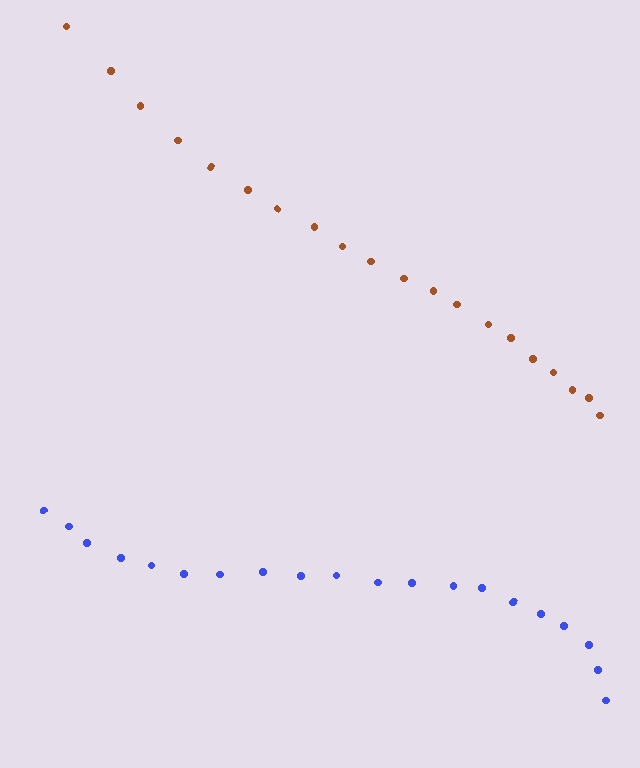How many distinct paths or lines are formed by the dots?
There are 2 distinct paths.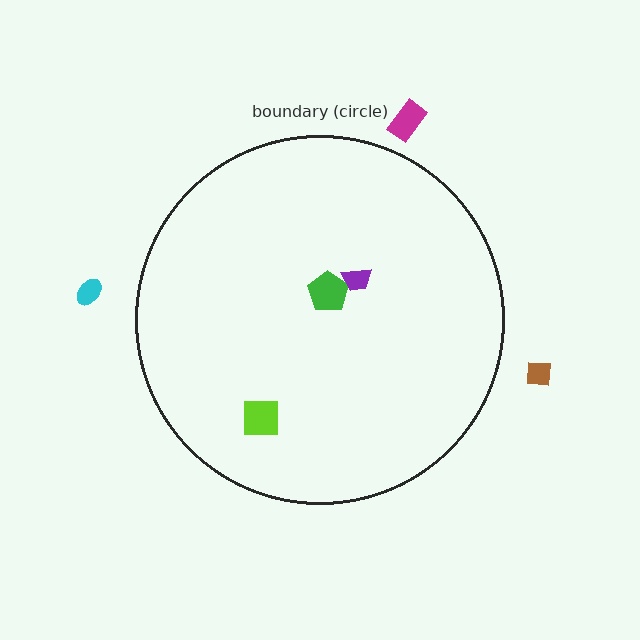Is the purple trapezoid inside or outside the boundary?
Inside.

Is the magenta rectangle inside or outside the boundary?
Outside.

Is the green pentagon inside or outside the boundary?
Inside.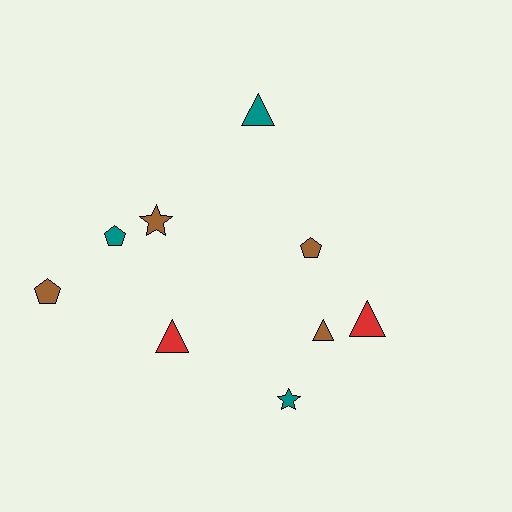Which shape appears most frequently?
Triangle, with 4 objects.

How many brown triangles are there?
There is 1 brown triangle.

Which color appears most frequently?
Brown, with 4 objects.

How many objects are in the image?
There are 9 objects.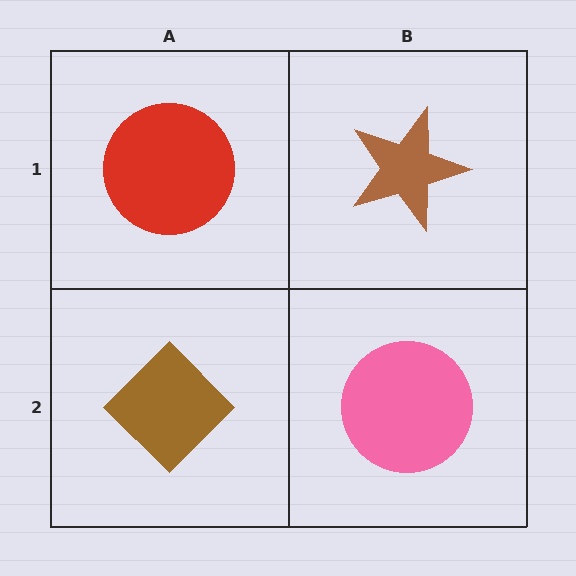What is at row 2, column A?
A brown diamond.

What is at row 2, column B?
A pink circle.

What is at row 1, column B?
A brown star.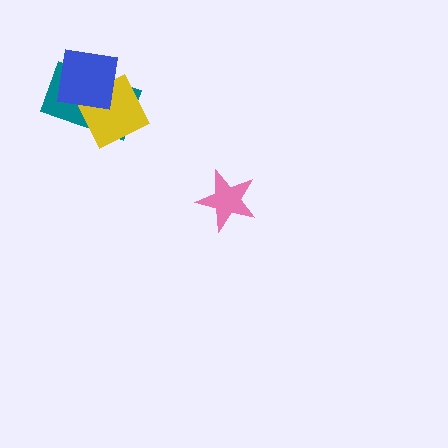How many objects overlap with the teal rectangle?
2 objects overlap with the teal rectangle.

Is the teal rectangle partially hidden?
Yes, it is partially covered by another shape.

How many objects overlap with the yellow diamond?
2 objects overlap with the yellow diamond.